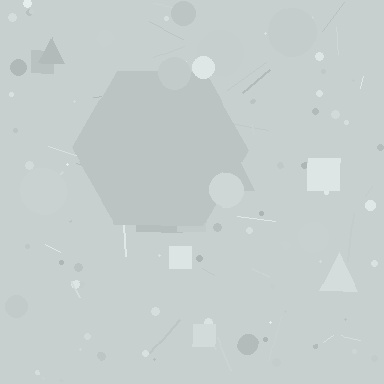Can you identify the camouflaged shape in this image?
The camouflaged shape is a hexagon.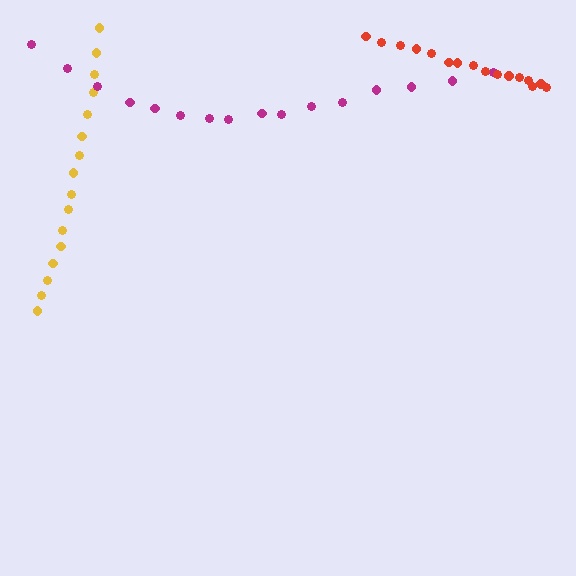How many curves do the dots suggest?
There are 3 distinct paths.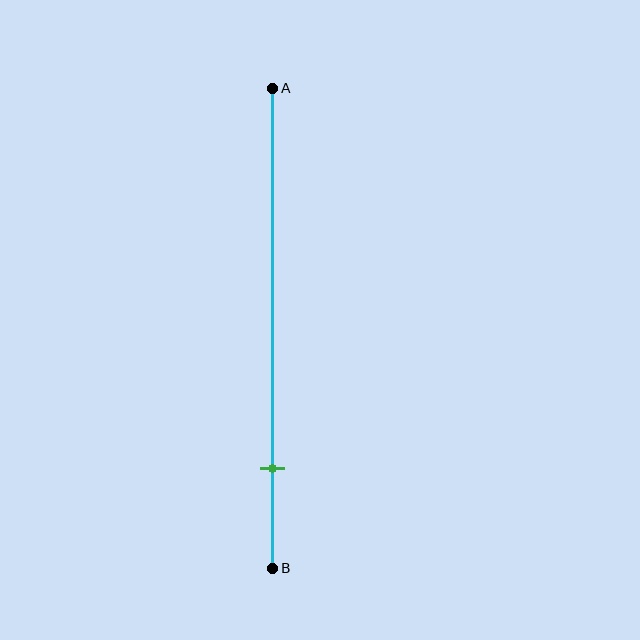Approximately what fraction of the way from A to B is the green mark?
The green mark is approximately 80% of the way from A to B.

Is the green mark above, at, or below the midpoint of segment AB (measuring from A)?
The green mark is below the midpoint of segment AB.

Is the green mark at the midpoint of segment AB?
No, the mark is at about 80% from A, not at the 50% midpoint.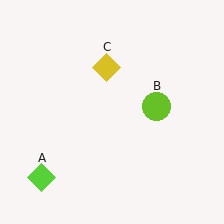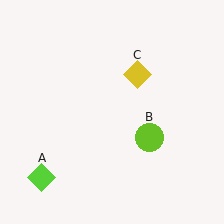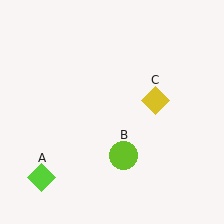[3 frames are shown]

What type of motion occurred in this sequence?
The lime circle (object B), yellow diamond (object C) rotated clockwise around the center of the scene.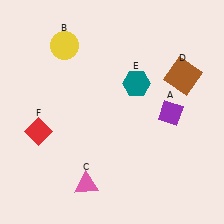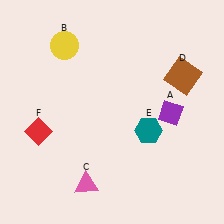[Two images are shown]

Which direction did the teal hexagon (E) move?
The teal hexagon (E) moved down.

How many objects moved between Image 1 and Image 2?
1 object moved between the two images.